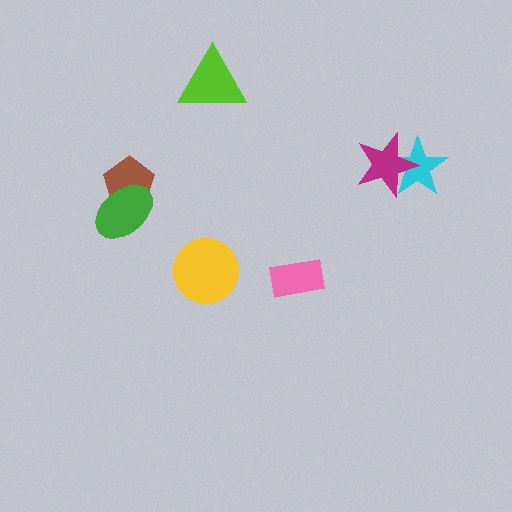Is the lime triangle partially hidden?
No, no other shape covers it.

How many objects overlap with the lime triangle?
0 objects overlap with the lime triangle.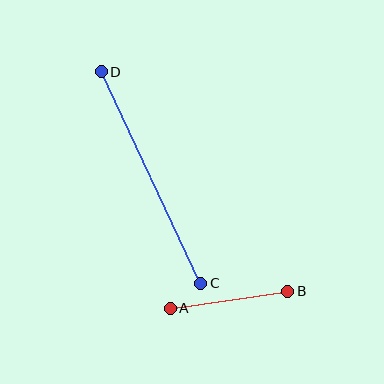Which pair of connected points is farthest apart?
Points C and D are farthest apart.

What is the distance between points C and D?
The distance is approximately 234 pixels.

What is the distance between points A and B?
The distance is approximately 118 pixels.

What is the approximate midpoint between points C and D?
The midpoint is at approximately (151, 177) pixels.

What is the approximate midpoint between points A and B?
The midpoint is at approximately (229, 300) pixels.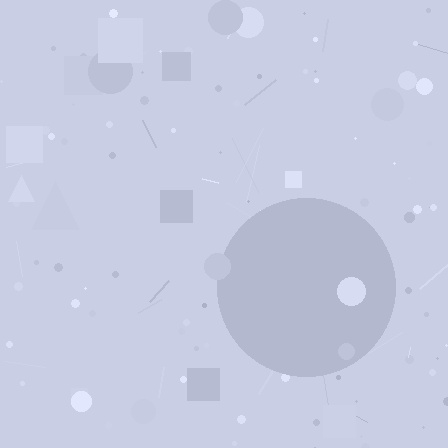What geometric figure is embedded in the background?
A circle is embedded in the background.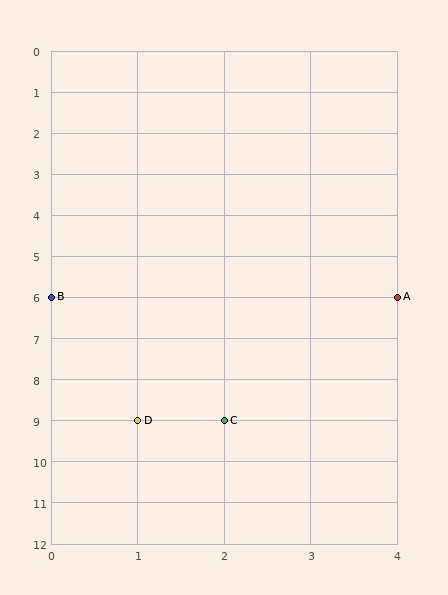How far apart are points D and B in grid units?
Points D and B are 1 column and 3 rows apart (about 3.2 grid units diagonally).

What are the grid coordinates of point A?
Point A is at grid coordinates (4, 6).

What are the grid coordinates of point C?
Point C is at grid coordinates (2, 9).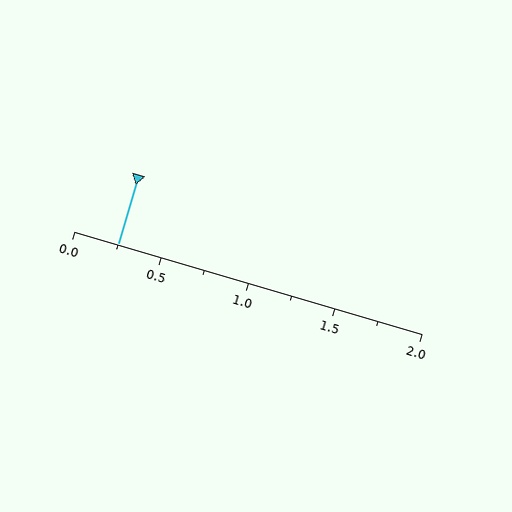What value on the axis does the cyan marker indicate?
The marker indicates approximately 0.25.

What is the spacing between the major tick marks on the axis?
The major ticks are spaced 0.5 apart.